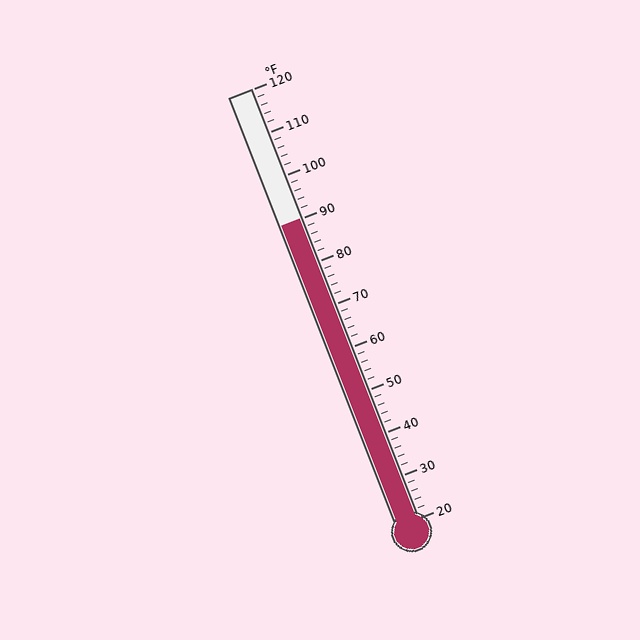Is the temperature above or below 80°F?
The temperature is above 80°F.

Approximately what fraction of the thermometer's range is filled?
The thermometer is filled to approximately 70% of its range.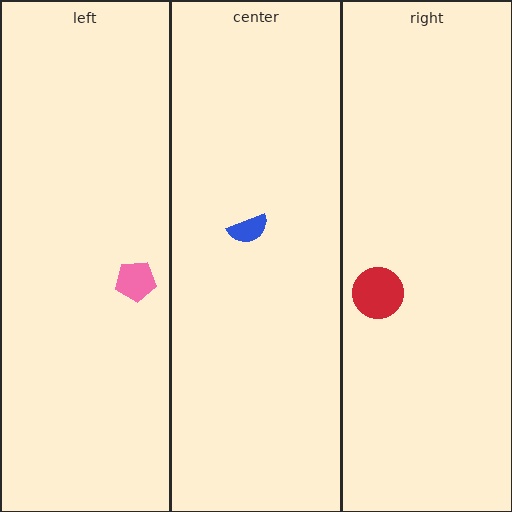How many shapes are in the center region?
1.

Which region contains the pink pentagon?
The left region.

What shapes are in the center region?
The blue semicircle.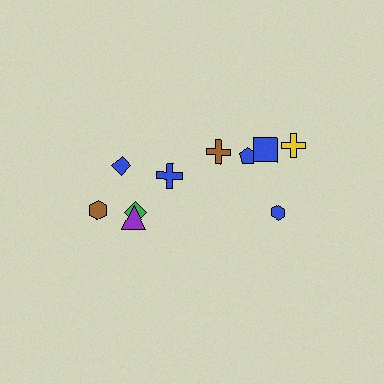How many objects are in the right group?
There are 7 objects.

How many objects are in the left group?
There are 4 objects.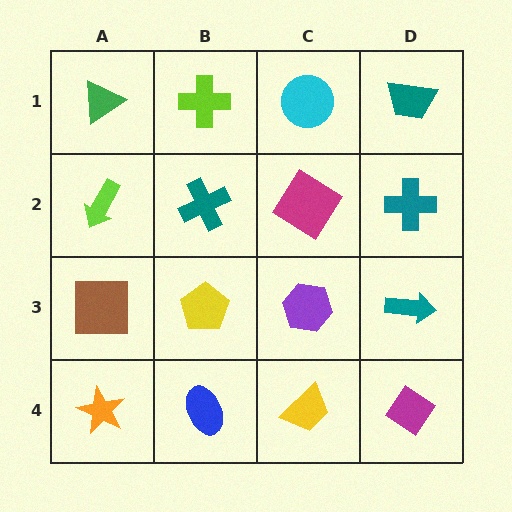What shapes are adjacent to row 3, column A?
A lime arrow (row 2, column A), an orange star (row 4, column A), a yellow pentagon (row 3, column B).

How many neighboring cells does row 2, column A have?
3.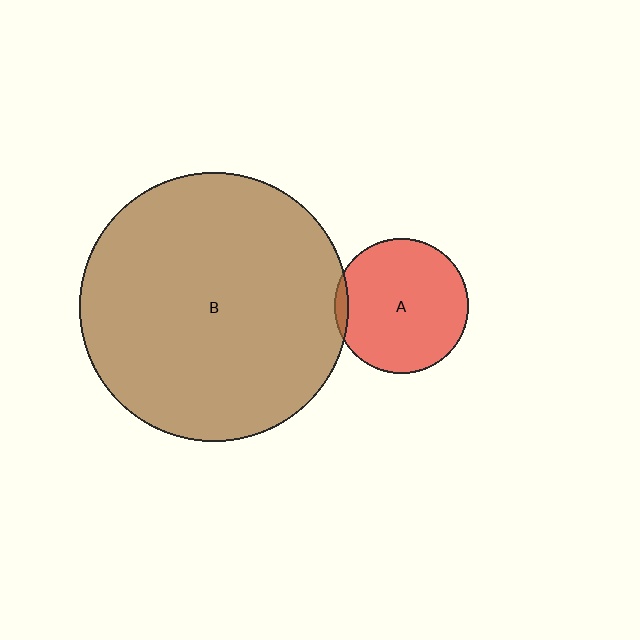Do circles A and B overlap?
Yes.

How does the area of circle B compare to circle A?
Approximately 4.0 times.